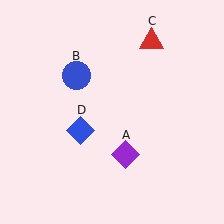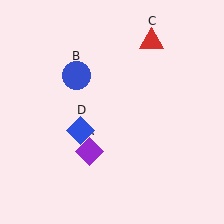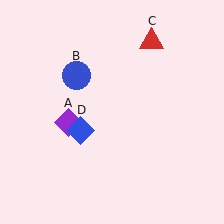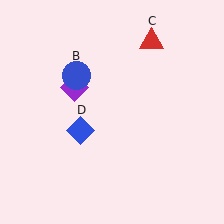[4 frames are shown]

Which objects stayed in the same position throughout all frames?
Blue circle (object B) and red triangle (object C) and blue diamond (object D) remained stationary.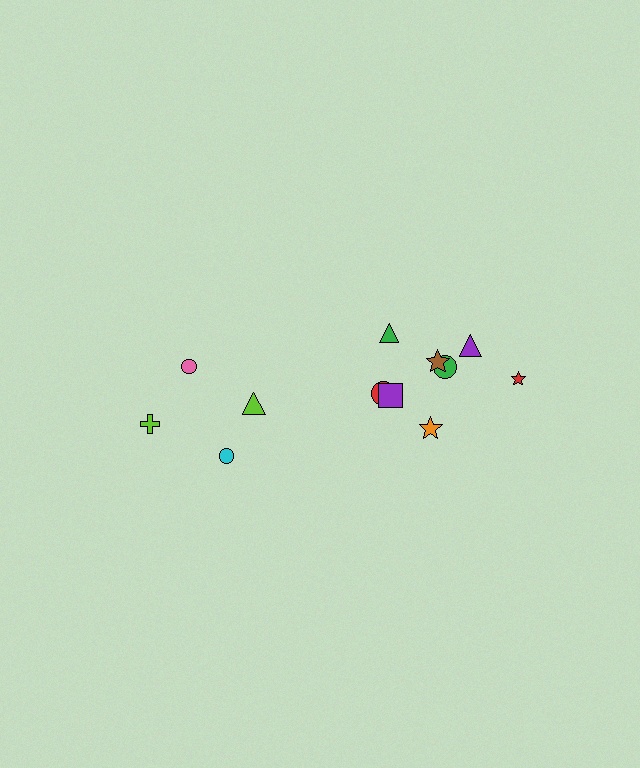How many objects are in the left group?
There are 4 objects.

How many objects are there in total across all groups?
There are 12 objects.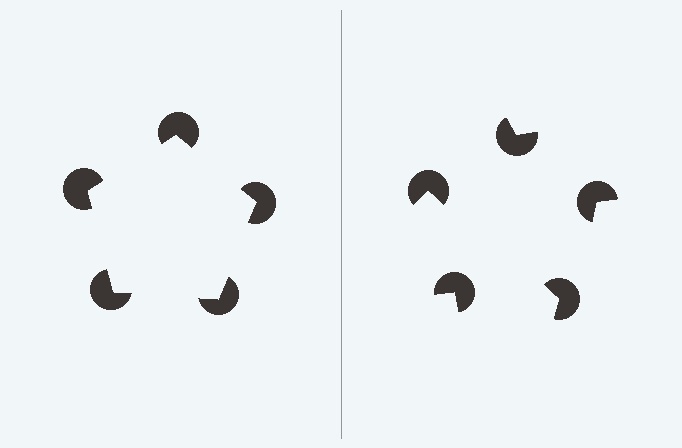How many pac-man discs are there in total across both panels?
10 — 5 on each side.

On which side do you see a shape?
An illusory pentagon appears on the left side. On the right side the wedge cuts are rotated, so no coherent shape forms.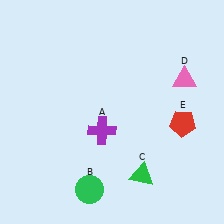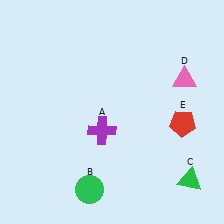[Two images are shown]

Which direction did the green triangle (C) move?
The green triangle (C) moved right.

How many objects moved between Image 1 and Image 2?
1 object moved between the two images.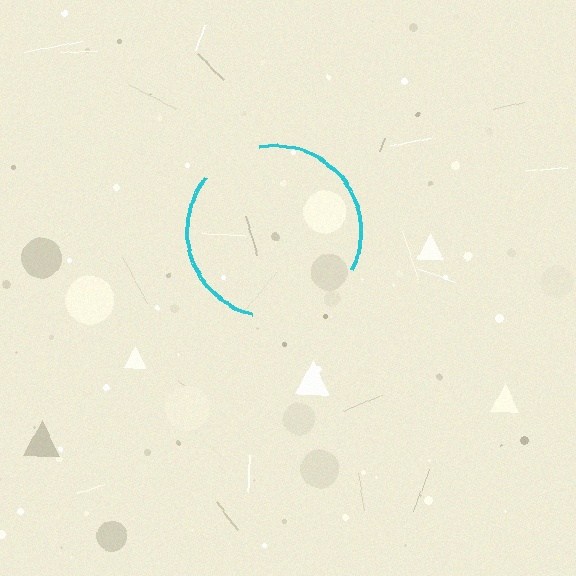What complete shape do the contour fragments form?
The contour fragments form a circle.